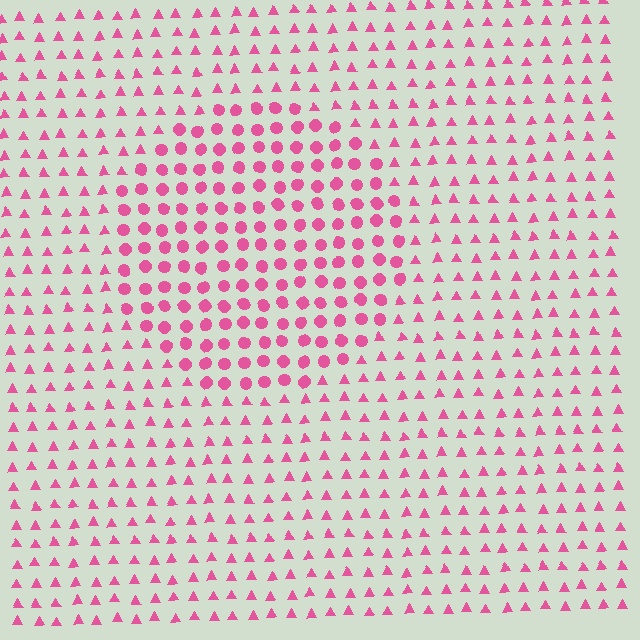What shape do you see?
I see a circle.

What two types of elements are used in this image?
The image uses circles inside the circle region and triangles outside it.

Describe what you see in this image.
The image is filled with small pink elements arranged in a uniform grid. A circle-shaped region contains circles, while the surrounding area contains triangles. The boundary is defined purely by the change in element shape.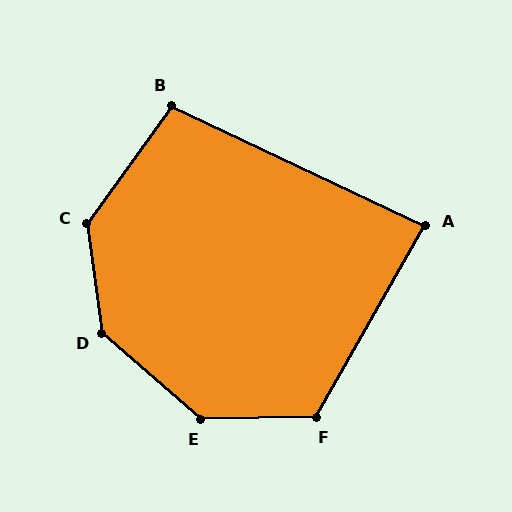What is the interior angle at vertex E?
Approximately 138 degrees (obtuse).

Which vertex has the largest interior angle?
D, at approximately 139 degrees.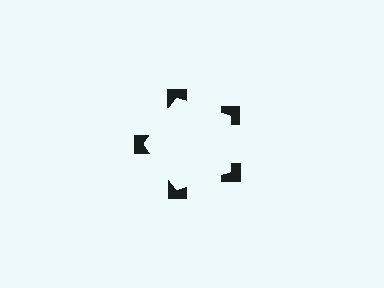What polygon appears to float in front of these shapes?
An illusory pentagon — its edges are inferred from the aligned wedge cuts in the notched squares, not physically drawn.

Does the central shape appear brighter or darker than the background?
It typically appears slightly brighter than the background, even though no actual brightness change is drawn.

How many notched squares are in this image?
There are 5 — one at each vertex of the illusory pentagon.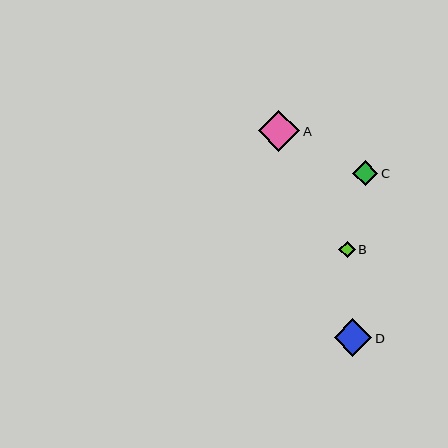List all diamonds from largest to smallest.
From largest to smallest: A, D, C, B.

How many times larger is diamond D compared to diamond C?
Diamond D is approximately 1.5 times the size of diamond C.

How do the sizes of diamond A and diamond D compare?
Diamond A and diamond D are approximately the same size.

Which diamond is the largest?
Diamond A is the largest with a size of approximately 41 pixels.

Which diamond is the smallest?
Diamond B is the smallest with a size of approximately 16 pixels.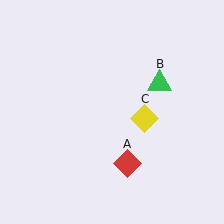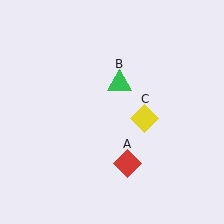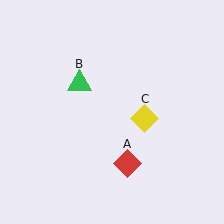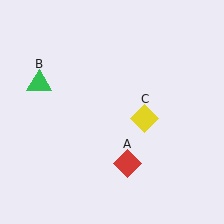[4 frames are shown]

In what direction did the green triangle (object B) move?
The green triangle (object B) moved left.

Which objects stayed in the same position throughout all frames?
Red diamond (object A) and yellow diamond (object C) remained stationary.